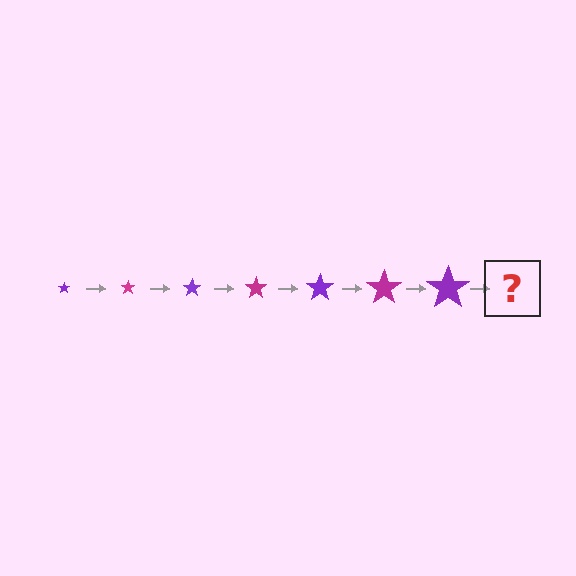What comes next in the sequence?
The next element should be a magenta star, larger than the previous one.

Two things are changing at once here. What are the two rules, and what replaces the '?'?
The two rules are that the star grows larger each step and the color cycles through purple and magenta. The '?' should be a magenta star, larger than the previous one.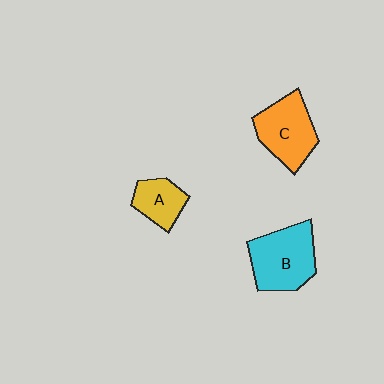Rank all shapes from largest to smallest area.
From largest to smallest: B (cyan), C (orange), A (yellow).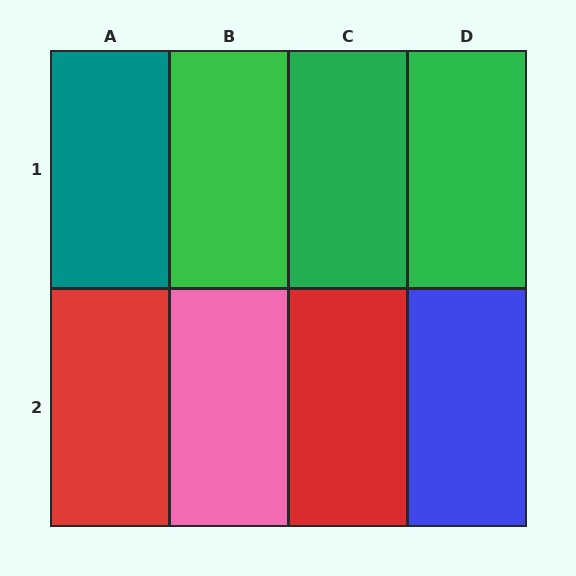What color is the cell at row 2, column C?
Red.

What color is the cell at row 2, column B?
Pink.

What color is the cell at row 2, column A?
Red.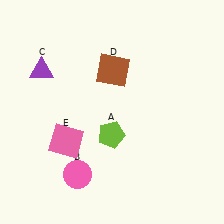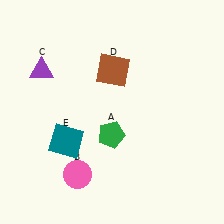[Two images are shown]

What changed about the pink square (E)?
In Image 1, E is pink. In Image 2, it changed to teal.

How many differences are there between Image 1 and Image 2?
There are 2 differences between the two images.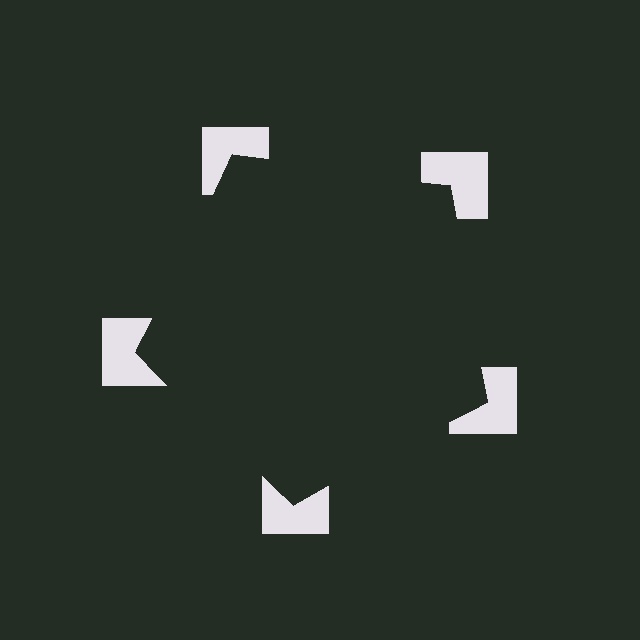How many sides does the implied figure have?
5 sides.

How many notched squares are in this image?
There are 5 — one at each vertex of the illusory pentagon.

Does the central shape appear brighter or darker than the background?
It typically appears slightly darker than the background, even though no actual brightness change is drawn.